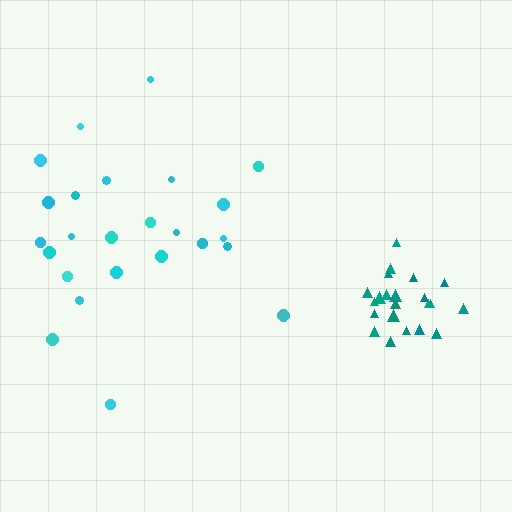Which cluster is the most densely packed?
Teal.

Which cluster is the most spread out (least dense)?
Cyan.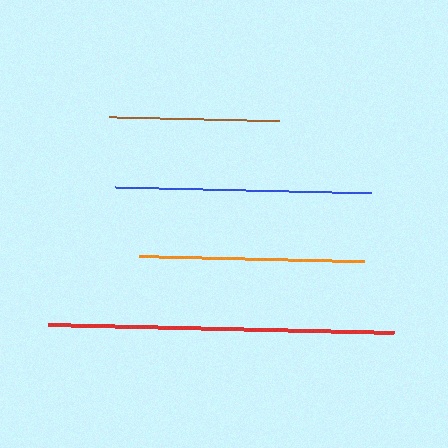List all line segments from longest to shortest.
From longest to shortest: red, blue, orange, brown.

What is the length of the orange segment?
The orange segment is approximately 225 pixels long.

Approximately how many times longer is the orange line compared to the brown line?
The orange line is approximately 1.3 times the length of the brown line.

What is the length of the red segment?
The red segment is approximately 346 pixels long.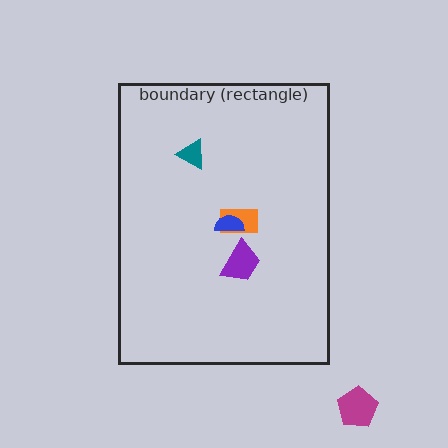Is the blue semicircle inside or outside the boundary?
Inside.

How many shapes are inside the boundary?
4 inside, 1 outside.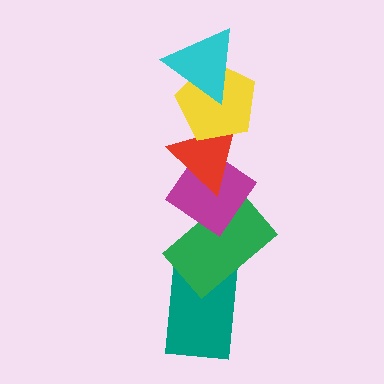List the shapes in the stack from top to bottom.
From top to bottom: the cyan triangle, the yellow pentagon, the red triangle, the magenta diamond, the green rectangle, the teal rectangle.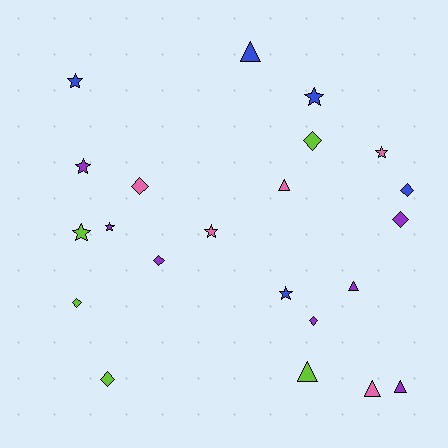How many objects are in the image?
There are 22 objects.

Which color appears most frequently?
Purple, with 7 objects.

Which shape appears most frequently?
Diamond, with 8 objects.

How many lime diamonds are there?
There are 3 lime diamonds.